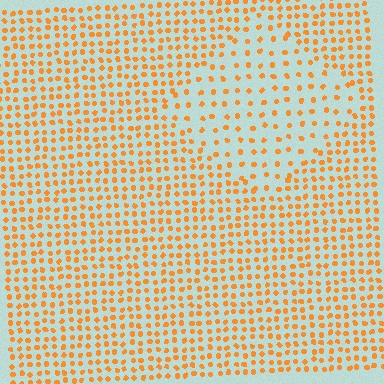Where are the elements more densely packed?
The elements are more densely packed outside the diamond boundary.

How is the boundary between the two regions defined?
The boundary is defined by a change in element density (approximately 2.1x ratio). All elements are the same color, size, and shape.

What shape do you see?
I see a diamond.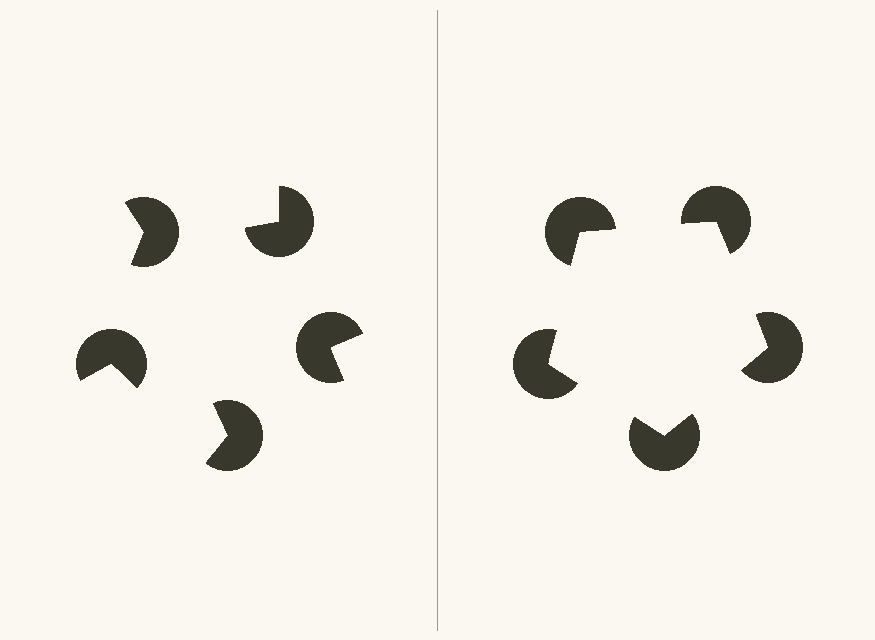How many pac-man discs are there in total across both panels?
10 — 5 on each side.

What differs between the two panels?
The pac-man discs are positioned identically on both sides; only the wedge orientations differ. On the right they align to a pentagon; on the left they are misaligned.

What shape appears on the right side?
An illusory pentagon.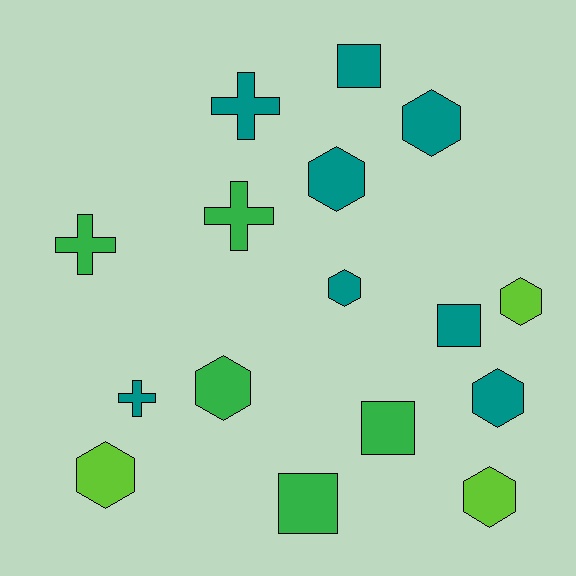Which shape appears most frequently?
Hexagon, with 8 objects.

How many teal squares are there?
There are 2 teal squares.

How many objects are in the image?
There are 16 objects.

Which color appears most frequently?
Teal, with 8 objects.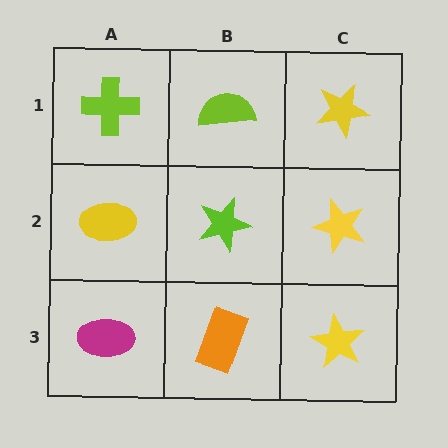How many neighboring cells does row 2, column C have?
3.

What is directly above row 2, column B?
A lime semicircle.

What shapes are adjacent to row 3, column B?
A lime star (row 2, column B), a magenta ellipse (row 3, column A), a yellow star (row 3, column C).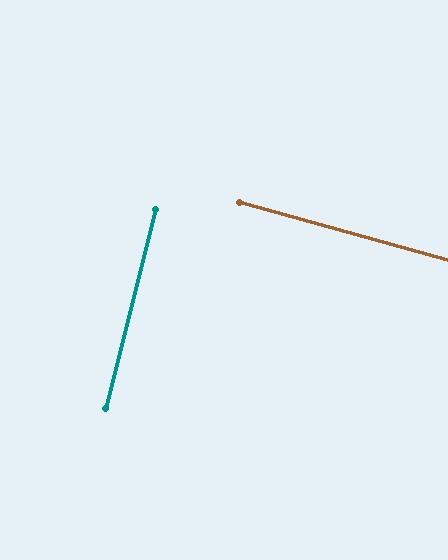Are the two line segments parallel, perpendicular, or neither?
Perpendicular — they meet at approximately 88°.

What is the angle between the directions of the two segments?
Approximately 88 degrees.